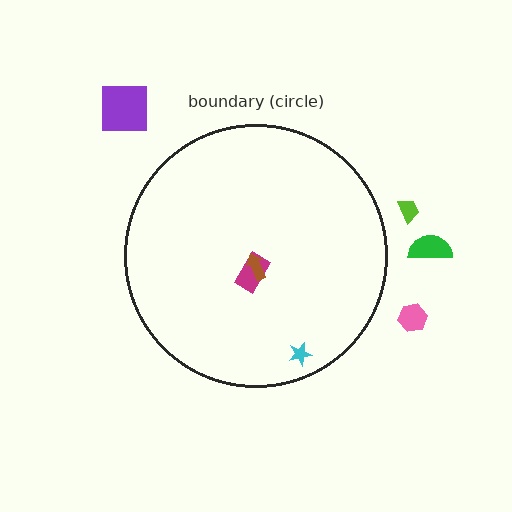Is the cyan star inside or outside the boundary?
Inside.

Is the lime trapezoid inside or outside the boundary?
Outside.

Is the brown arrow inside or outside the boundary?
Inside.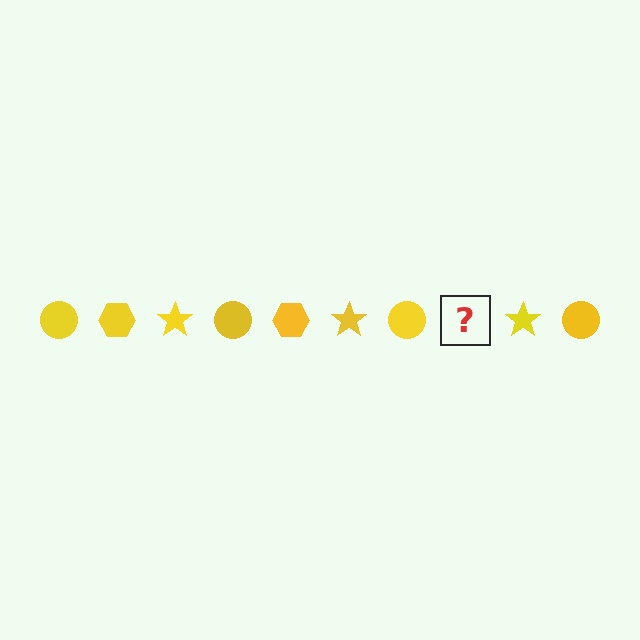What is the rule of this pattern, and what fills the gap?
The rule is that the pattern cycles through circle, hexagon, star shapes in yellow. The gap should be filled with a yellow hexagon.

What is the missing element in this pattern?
The missing element is a yellow hexagon.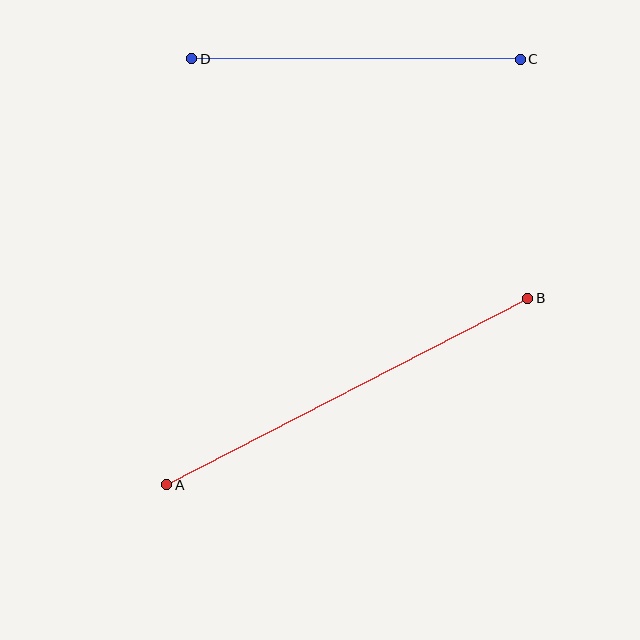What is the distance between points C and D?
The distance is approximately 329 pixels.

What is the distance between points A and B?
The distance is approximately 406 pixels.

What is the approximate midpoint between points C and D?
The midpoint is at approximately (356, 59) pixels.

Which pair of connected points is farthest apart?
Points A and B are farthest apart.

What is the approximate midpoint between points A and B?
The midpoint is at approximately (347, 392) pixels.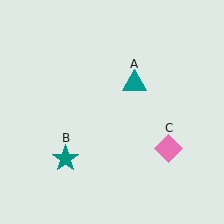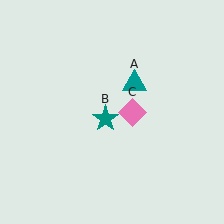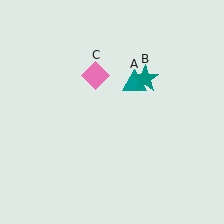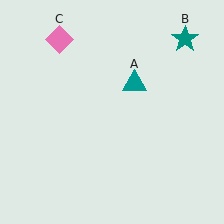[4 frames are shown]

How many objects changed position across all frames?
2 objects changed position: teal star (object B), pink diamond (object C).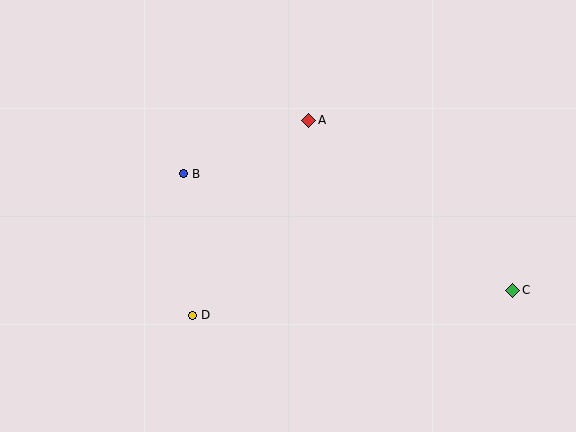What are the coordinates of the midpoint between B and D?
The midpoint between B and D is at (188, 244).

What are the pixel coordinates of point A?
Point A is at (309, 120).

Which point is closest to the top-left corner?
Point B is closest to the top-left corner.